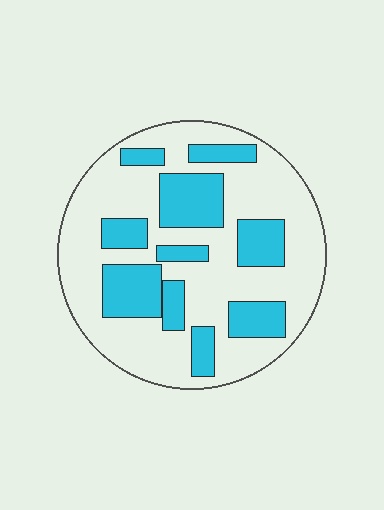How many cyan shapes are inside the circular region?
10.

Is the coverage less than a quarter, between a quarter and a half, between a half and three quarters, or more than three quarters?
Between a quarter and a half.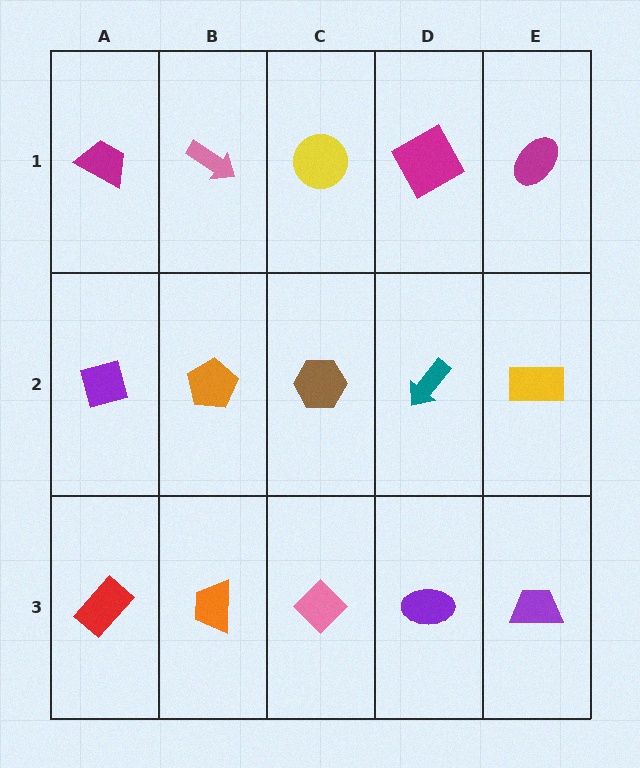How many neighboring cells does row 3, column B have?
3.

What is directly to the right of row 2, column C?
A teal arrow.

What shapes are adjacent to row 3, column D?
A teal arrow (row 2, column D), a pink diamond (row 3, column C), a purple trapezoid (row 3, column E).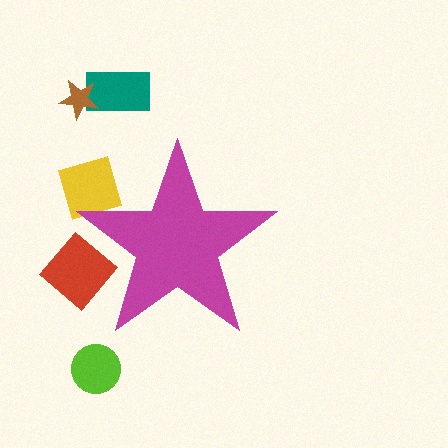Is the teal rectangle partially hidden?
No, the teal rectangle is fully visible.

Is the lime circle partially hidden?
No, the lime circle is fully visible.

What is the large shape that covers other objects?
A magenta star.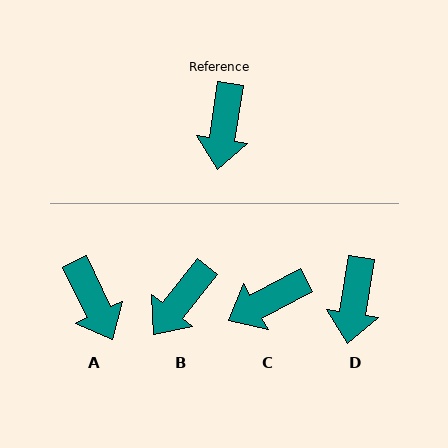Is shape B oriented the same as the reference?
No, it is off by about 29 degrees.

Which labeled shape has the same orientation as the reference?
D.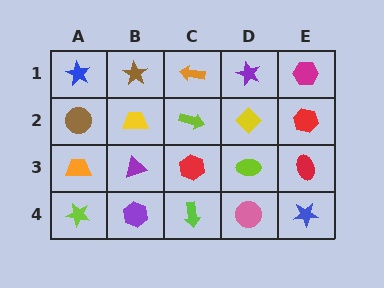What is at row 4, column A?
A lime star.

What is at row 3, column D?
A lime ellipse.